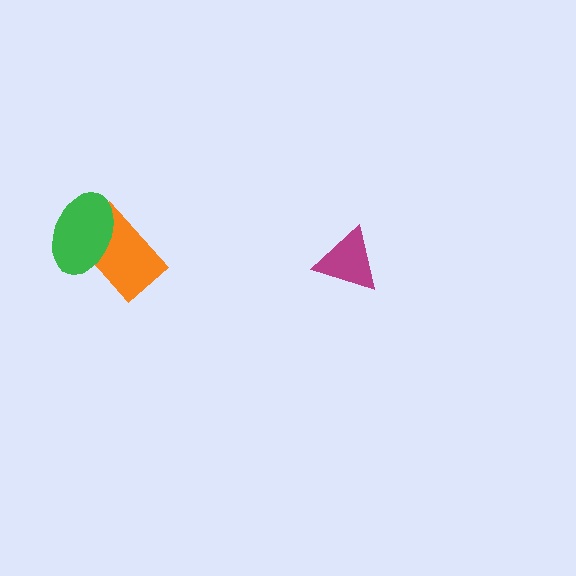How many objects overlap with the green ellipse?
1 object overlaps with the green ellipse.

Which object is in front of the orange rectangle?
The green ellipse is in front of the orange rectangle.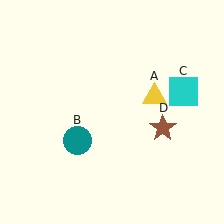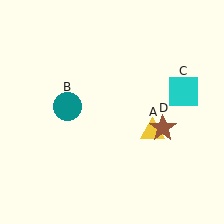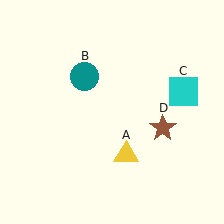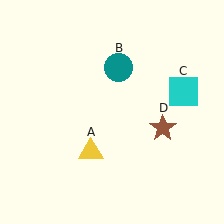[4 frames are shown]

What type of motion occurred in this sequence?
The yellow triangle (object A), teal circle (object B) rotated clockwise around the center of the scene.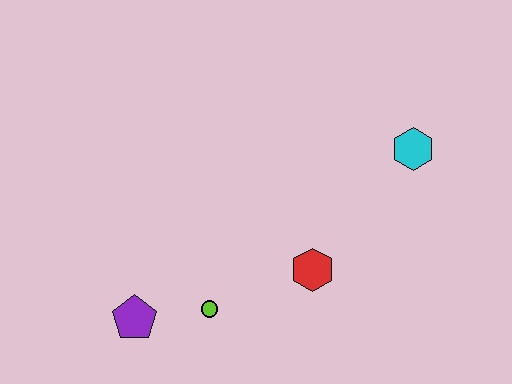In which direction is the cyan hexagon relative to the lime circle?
The cyan hexagon is to the right of the lime circle.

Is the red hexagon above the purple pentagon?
Yes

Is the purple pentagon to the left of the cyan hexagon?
Yes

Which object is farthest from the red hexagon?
The purple pentagon is farthest from the red hexagon.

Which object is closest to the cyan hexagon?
The red hexagon is closest to the cyan hexagon.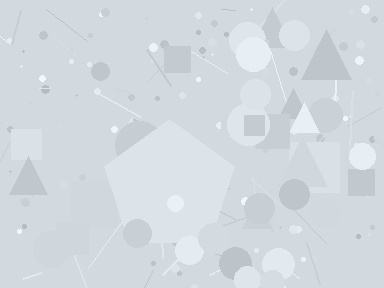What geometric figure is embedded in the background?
A pentagon is embedded in the background.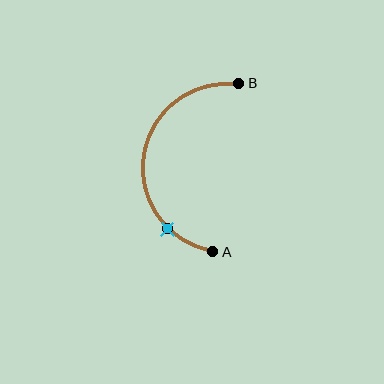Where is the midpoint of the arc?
The arc midpoint is the point on the curve farthest from the straight line joining A and B. It sits to the left of that line.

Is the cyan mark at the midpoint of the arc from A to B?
No. The cyan mark lies on the arc but is closer to endpoint A. The arc midpoint would be at the point on the curve equidistant along the arc from both A and B.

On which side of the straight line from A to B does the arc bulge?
The arc bulges to the left of the straight line connecting A and B.